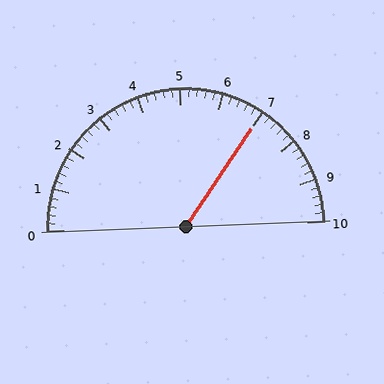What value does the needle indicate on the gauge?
The needle indicates approximately 7.0.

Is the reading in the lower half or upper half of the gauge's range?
The reading is in the upper half of the range (0 to 10).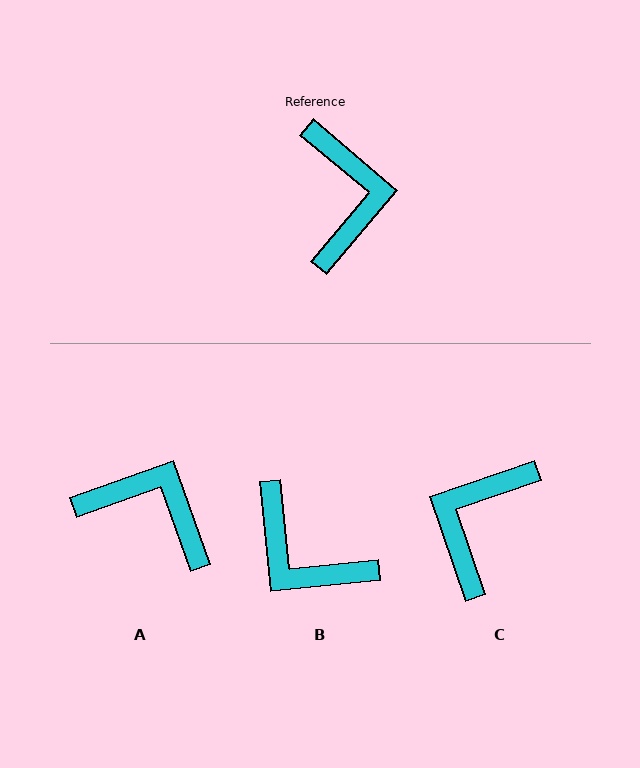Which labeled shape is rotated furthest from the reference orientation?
C, about 149 degrees away.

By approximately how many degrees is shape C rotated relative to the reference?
Approximately 149 degrees counter-clockwise.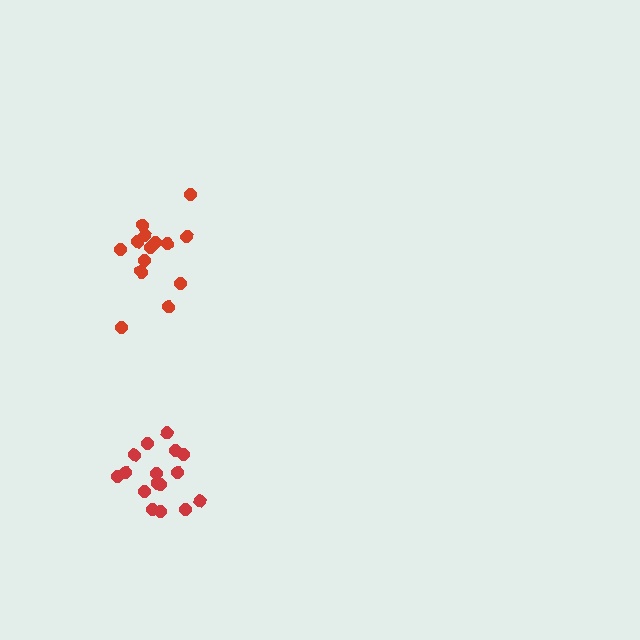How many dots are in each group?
Group 1: 16 dots, Group 2: 15 dots (31 total).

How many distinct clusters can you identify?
There are 2 distinct clusters.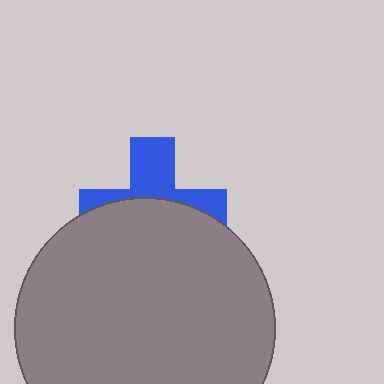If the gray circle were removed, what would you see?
You would see the complete blue cross.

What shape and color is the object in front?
The object in front is a gray circle.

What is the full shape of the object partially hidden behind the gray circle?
The partially hidden object is a blue cross.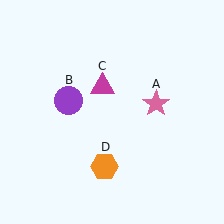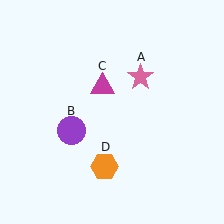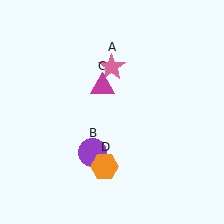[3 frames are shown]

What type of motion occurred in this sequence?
The pink star (object A), purple circle (object B) rotated counterclockwise around the center of the scene.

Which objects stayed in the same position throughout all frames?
Magenta triangle (object C) and orange hexagon (object D) remained stationary.